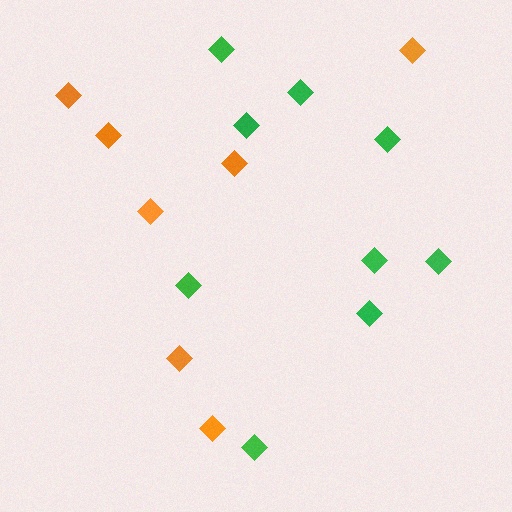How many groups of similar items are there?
There are 2 groups: one group of orange diamonds (7) and one group of green diamonds (9).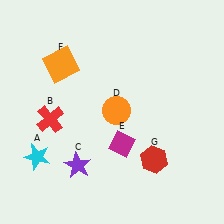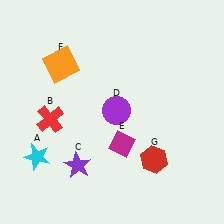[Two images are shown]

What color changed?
The circle (D) changed from orange in Image 1 to purple in Image 2.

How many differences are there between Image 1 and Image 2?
There is 1 difference between the two images.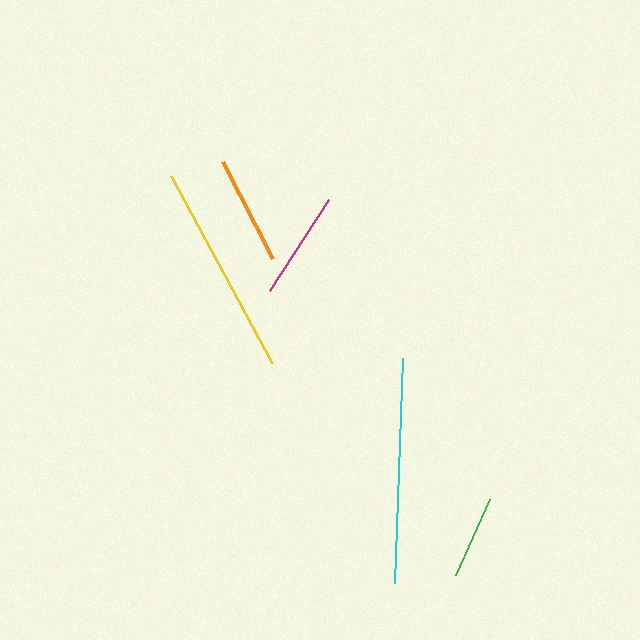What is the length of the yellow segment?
The yellow segment is approximately 213 pixels long.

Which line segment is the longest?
The cyan line is the longest at approximately 225 pixels.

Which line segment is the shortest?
The green line is the shortest at approximately 83 pixels.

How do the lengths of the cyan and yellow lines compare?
The cyan and yellow lines are approximately the same length.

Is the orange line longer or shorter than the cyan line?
The cyan line is longer than the orange line.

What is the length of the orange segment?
The orange segment is approximately 109 pixels long.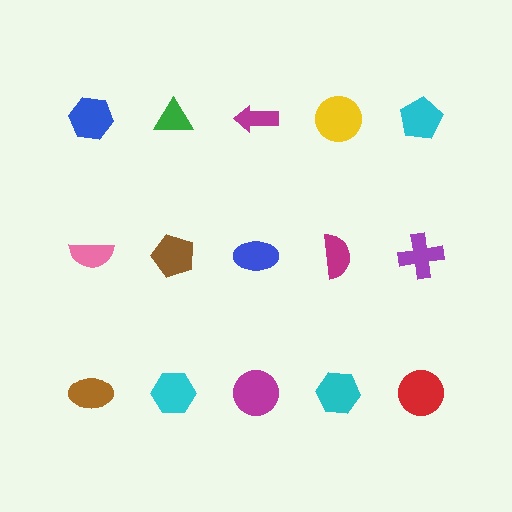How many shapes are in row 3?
5 shapes.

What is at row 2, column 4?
A magenta semicircle.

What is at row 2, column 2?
A brown pentagon.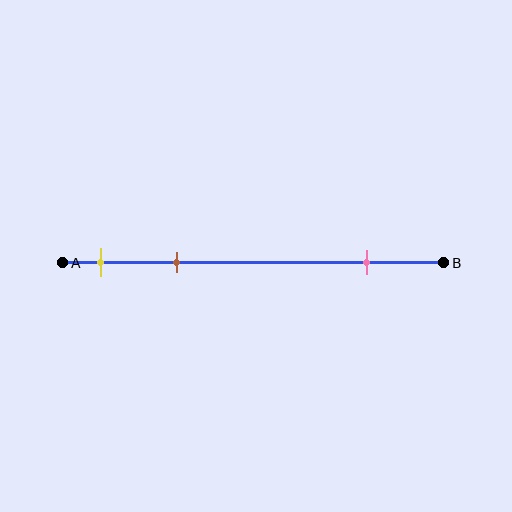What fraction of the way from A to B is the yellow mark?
The yellow mark is approximately 10% (0.1) of the way from A to B.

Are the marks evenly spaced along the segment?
No, the marks are not evenly spaced.